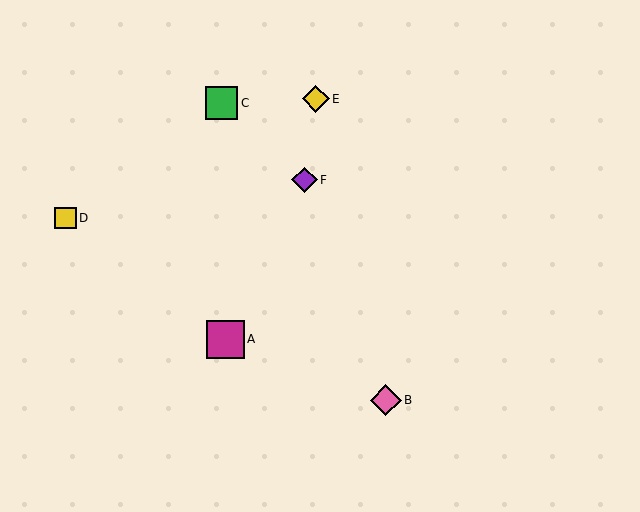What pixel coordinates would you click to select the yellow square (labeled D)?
Click at (65, 218) to select the yellow square D.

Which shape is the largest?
The magenta square (labeled A) is the largest.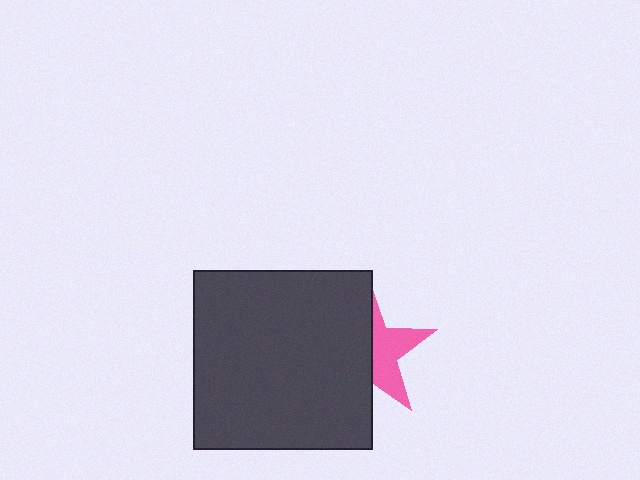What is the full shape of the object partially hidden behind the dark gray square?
The partially hidden object is a pink star.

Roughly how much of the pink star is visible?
A small part of it is visible (roughly 43%).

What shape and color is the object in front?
The object in front is a dark gray square.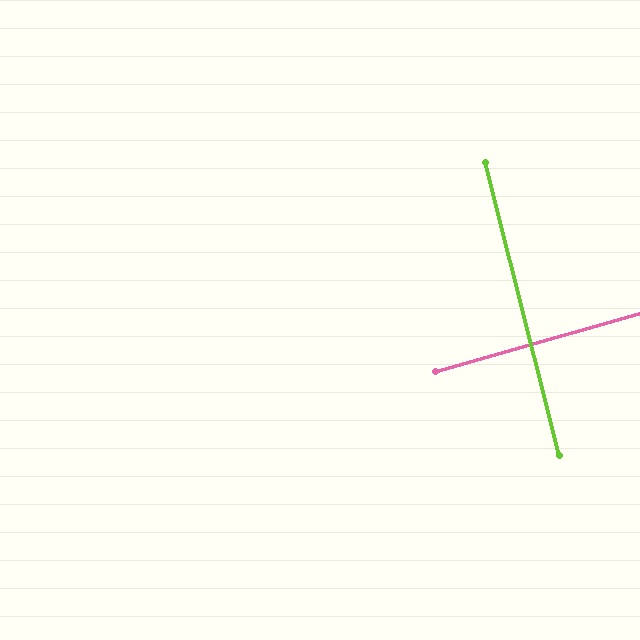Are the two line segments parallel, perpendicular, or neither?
Perpendicular — they meet at approximately 88°.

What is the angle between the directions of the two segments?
Approximately 88 degrees.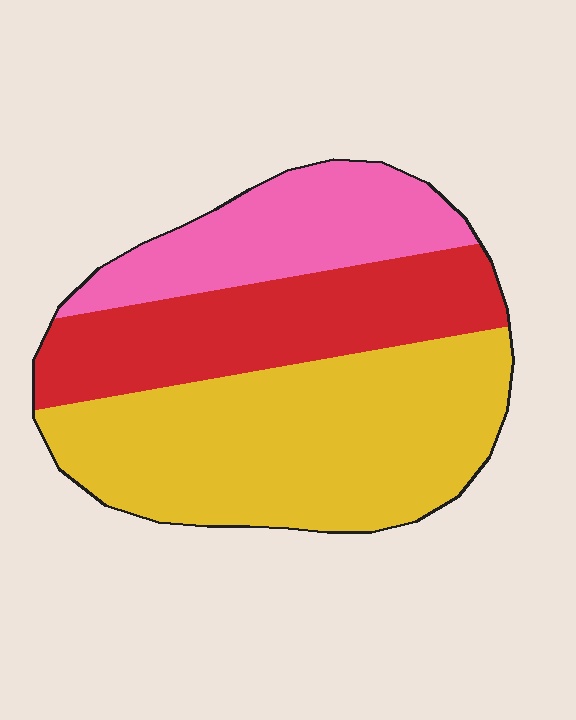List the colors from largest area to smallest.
From largest to smallest: yellow, red, pink.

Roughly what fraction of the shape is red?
Red covers about 30% of the shape.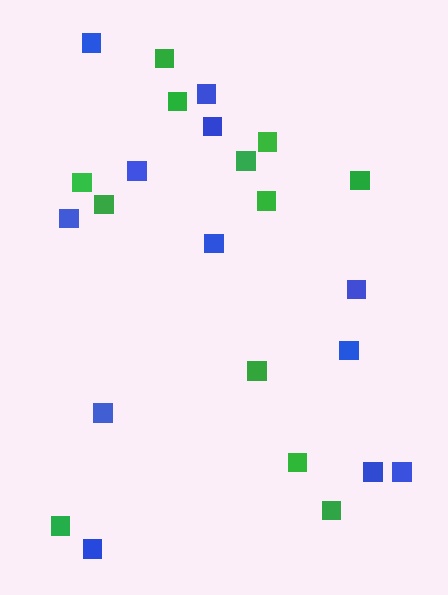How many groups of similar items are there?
There are 2 groups: one group of green squares (12) and one group of blue squares (12).